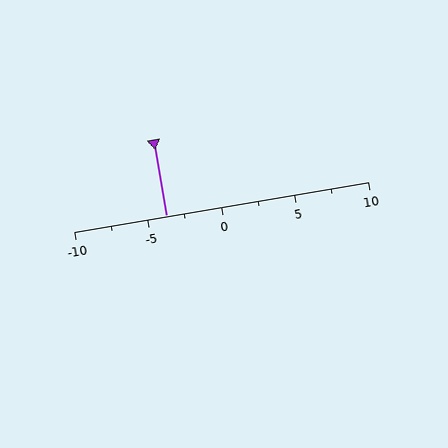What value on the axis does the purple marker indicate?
The marker indicates approximately -3.8.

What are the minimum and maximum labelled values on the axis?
The axis runs from -10 to 10.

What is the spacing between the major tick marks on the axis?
The major ticks are spaced 5 apart.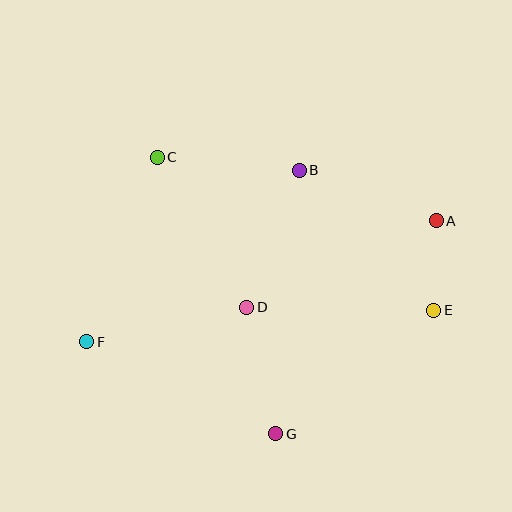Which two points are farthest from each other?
Points A and F are farthest from each other.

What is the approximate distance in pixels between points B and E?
The distance between B and E is approximately 194 pixels.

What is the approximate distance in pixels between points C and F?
The distance between C and F is approximately 198 pixels.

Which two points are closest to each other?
Points A and E are closest to each other.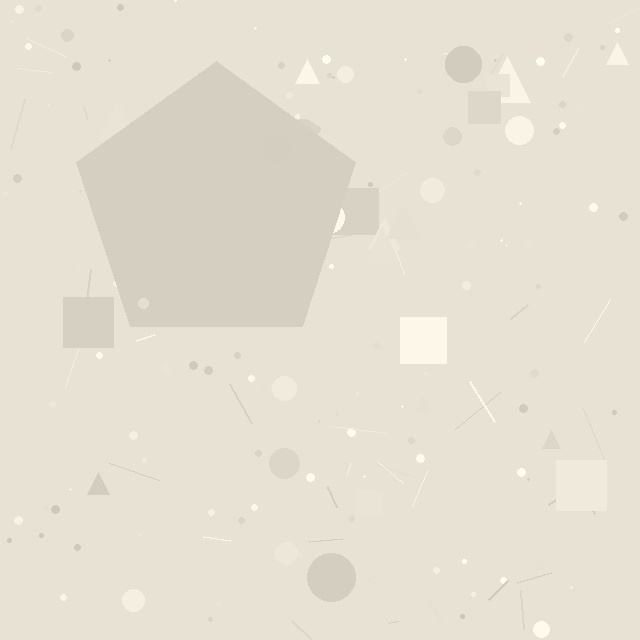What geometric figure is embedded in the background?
A pentagon is embedded in the background.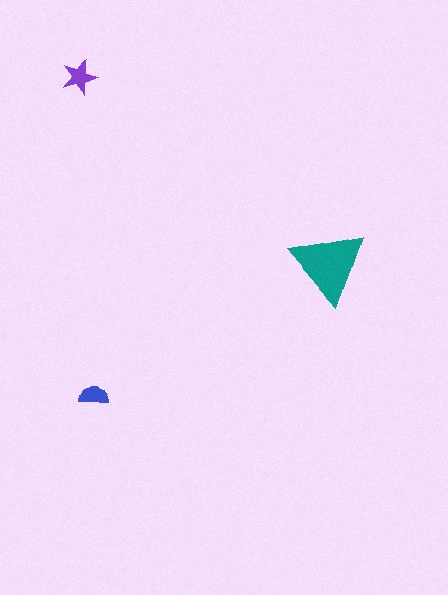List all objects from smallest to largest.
The blue semicircle, the purple star, the teal triangle.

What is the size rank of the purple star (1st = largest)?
2nd.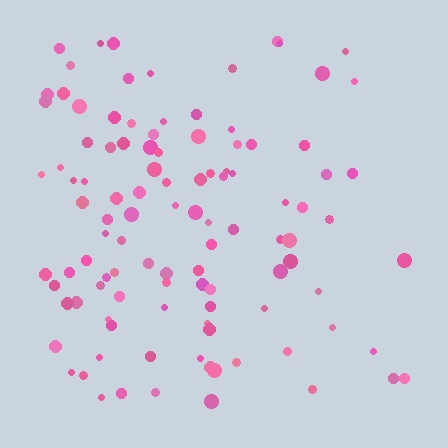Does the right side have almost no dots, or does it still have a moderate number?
Still a moderate number, just noticeably fewer than the left.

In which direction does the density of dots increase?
From right to left, with the left side densest.